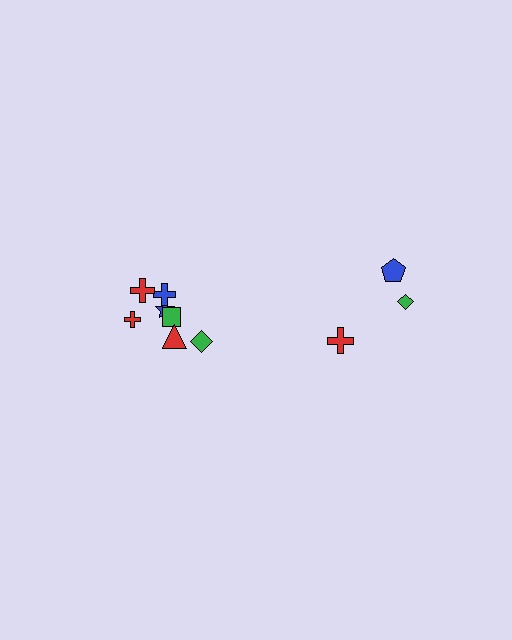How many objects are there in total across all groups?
There are 10 objects.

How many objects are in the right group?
There are 3 objects.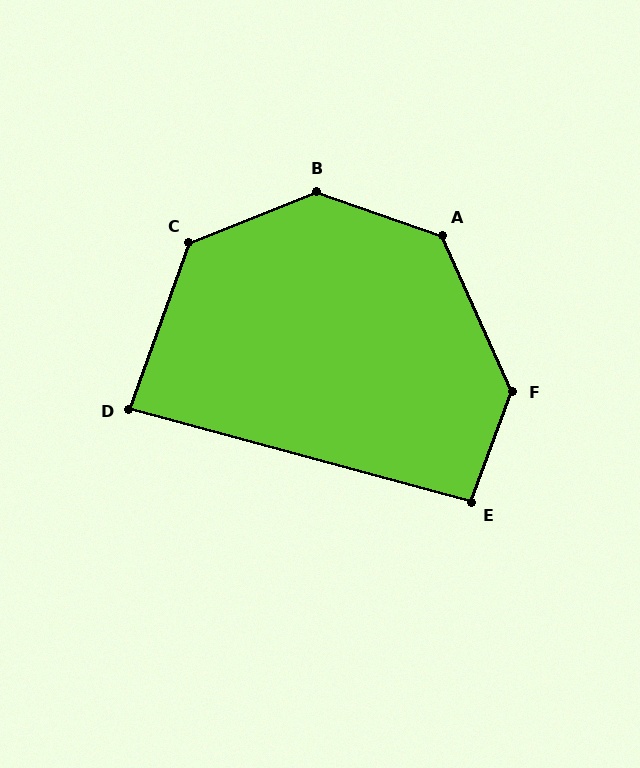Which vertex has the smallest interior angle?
D, at approximately 85 degrees.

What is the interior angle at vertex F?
Approximately 136 degrees (obtuse).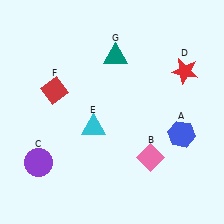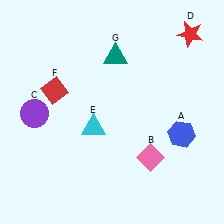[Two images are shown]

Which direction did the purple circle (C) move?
The purple circle (C) moved up.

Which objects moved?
The objects that moved are: the purple circle (C), the red star (D).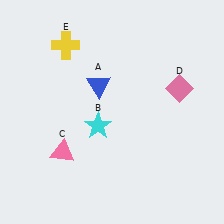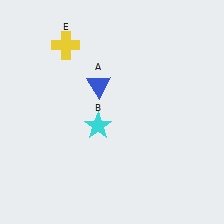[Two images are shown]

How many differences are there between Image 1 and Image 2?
There are 2 differences between the two images.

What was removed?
The pink triangle (C), the pink diamond (D) were removed in Image 2.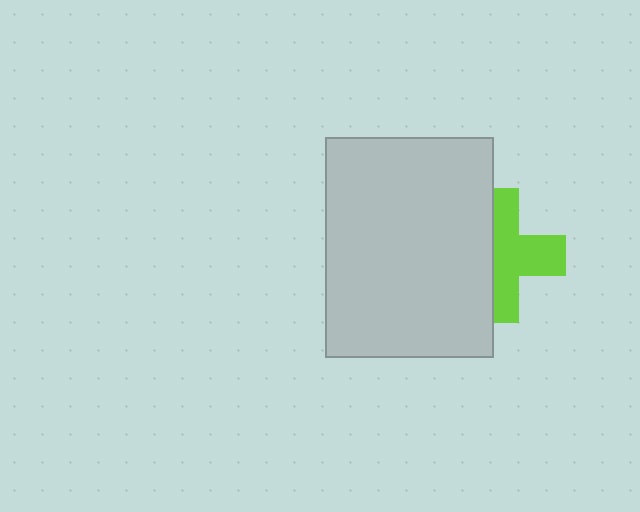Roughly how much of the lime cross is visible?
About half of it is visible (roughly 57%).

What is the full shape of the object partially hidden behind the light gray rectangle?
The partially hidden object is a lime cross.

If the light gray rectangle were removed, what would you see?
You would see the complete lime cross.